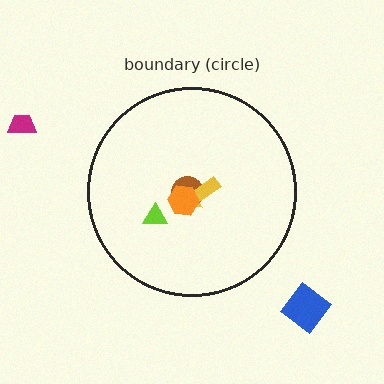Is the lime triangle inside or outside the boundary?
Inside.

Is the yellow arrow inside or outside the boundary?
Inside.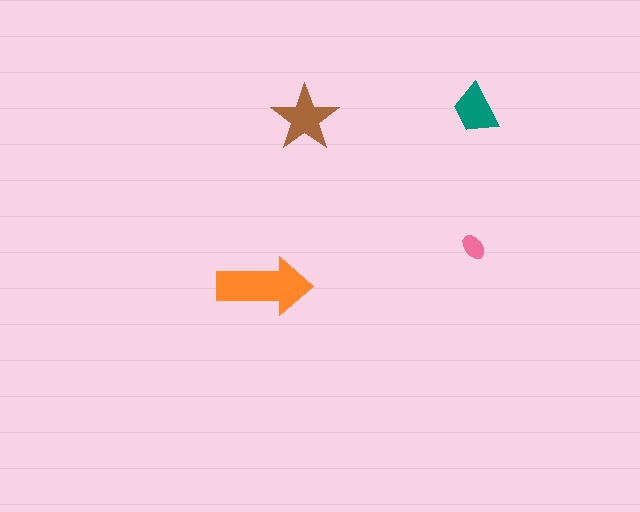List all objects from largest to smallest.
The orange arrow, the brown star, the teal trapezoid, the pink ellipse.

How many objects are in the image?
There are 4 objects in the image.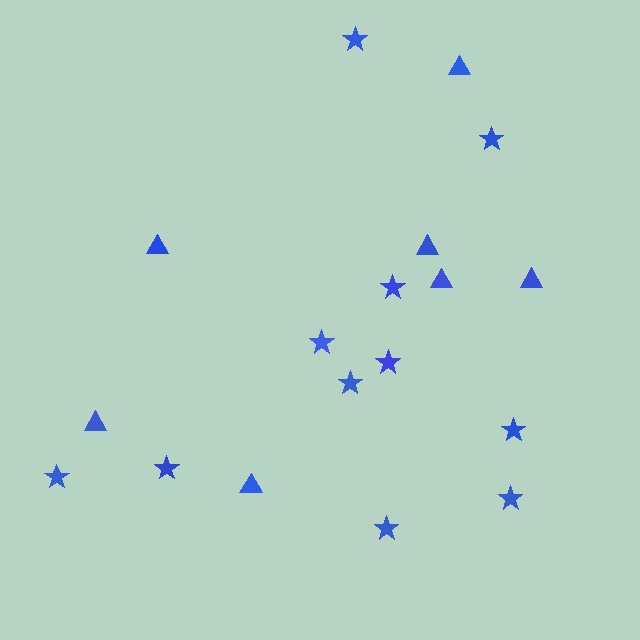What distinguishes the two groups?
There are 2 groups: one group of stars (11) and one group of triangles (7).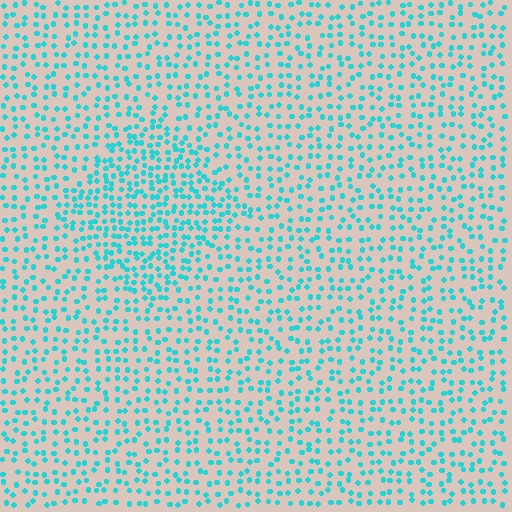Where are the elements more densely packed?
The elements are more densely packed inside the diamond boundary.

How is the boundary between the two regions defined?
The boundary is defined by a change in element density (approximately 1.7x ratio). All elements are the same color, size, and shape.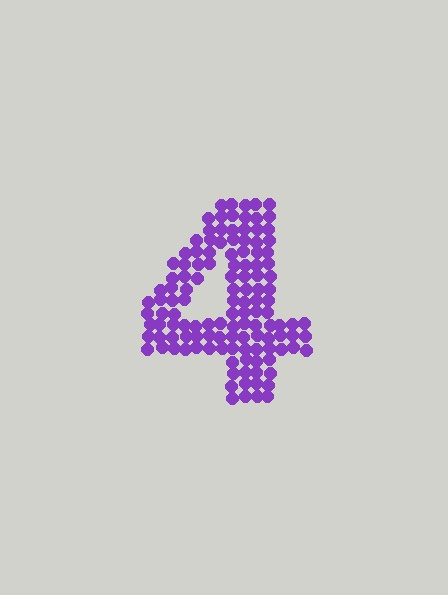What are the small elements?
The small elements are circles.